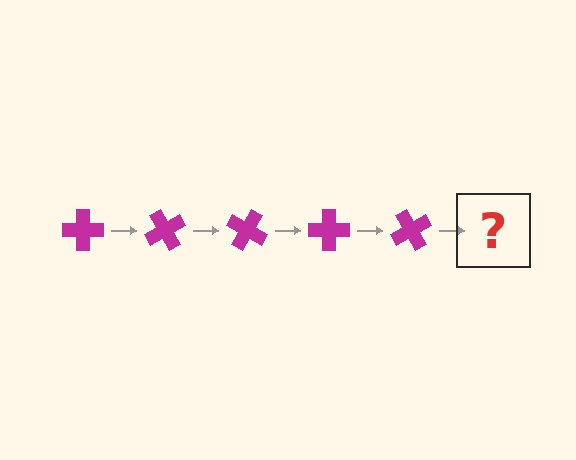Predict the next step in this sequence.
The next step is a magenta cross rotated 300 degrees.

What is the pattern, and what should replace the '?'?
The pattern is that the cross rotates 60 degrees each step. The '?' should be a magenta cross rotated 300 degrees.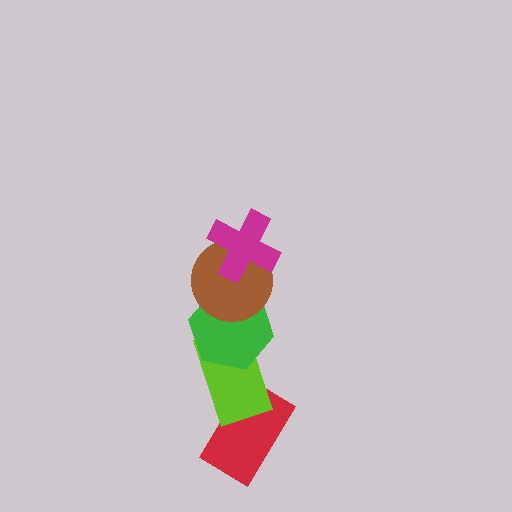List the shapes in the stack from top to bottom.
From top to bottom: the magenta cross, the brown circle, the green hexagon, the lime rectangle, the red rectangle.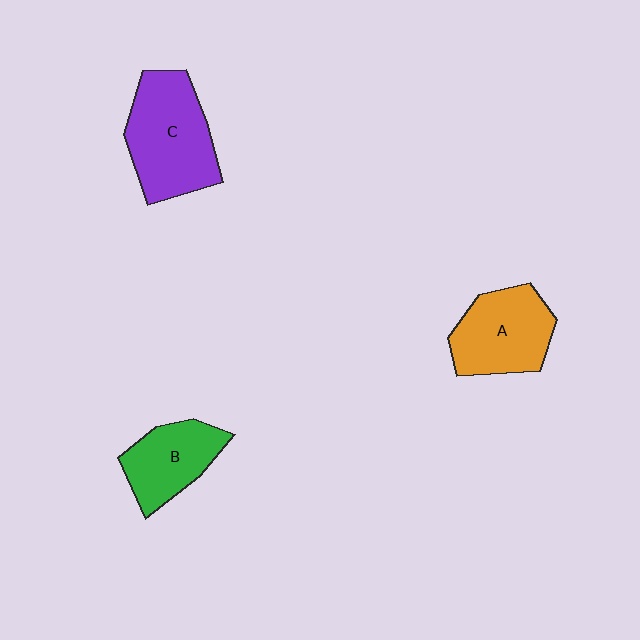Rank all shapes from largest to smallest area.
From largest to smallest: C (purple), A (orange), B (green).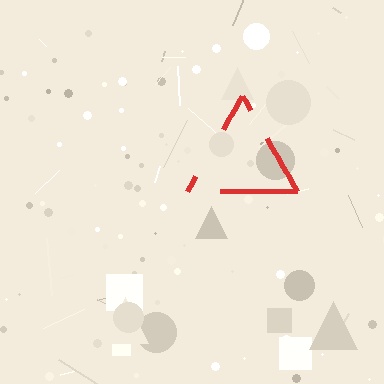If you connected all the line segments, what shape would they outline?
They would outline a triangle.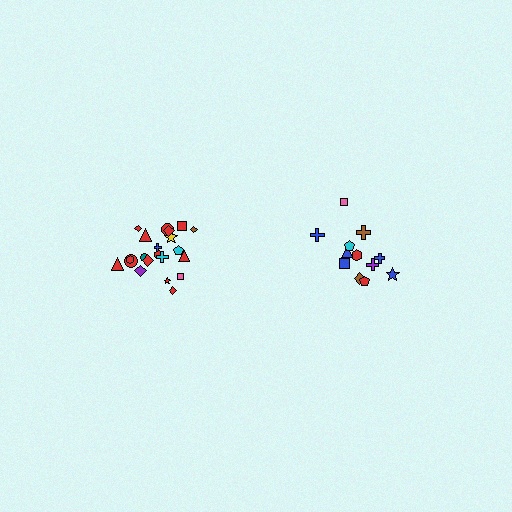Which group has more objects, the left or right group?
The left group.